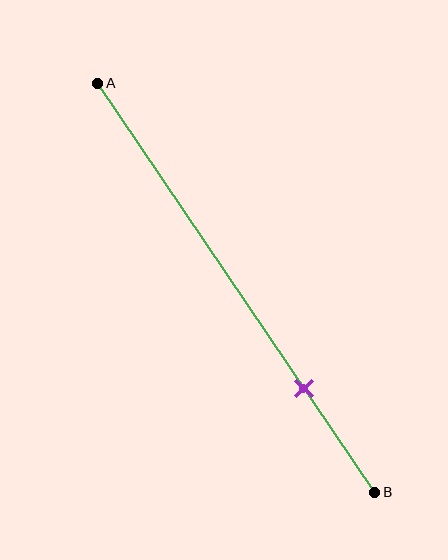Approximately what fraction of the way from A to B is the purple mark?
The purple mark is approximately 75% of the way from A to B.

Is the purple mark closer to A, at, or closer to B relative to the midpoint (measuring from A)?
The purple mark is closer to point B than the midpoint of segment AB.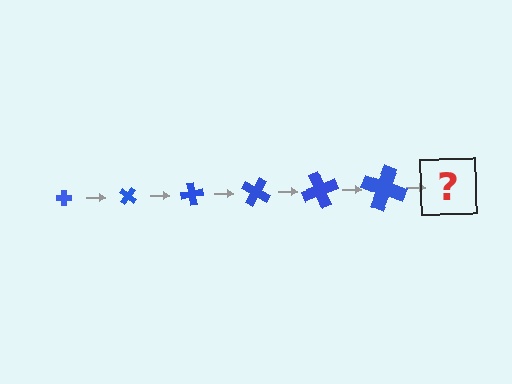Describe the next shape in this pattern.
It should be a cross, larger than the previous one and rotated 240 degrees from the start.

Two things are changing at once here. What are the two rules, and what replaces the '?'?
The two rules are that the cross grows larger each step and it rotates 40 degrees each step. The '?' should be a cross, larger than the previous one and rotated 240 degrees from the start.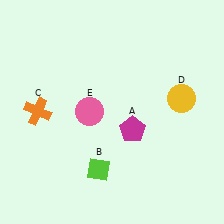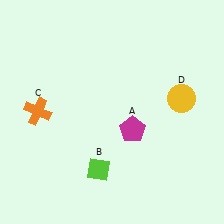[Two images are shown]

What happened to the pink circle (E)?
The pink circle (E) was removed in Image 2. It was in the top-left area of Image 1.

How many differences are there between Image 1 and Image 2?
There is 1 difference between the two images.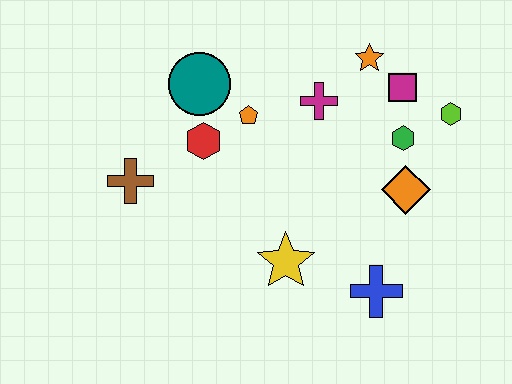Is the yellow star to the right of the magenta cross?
No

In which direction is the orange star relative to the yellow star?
The orange star is above the yellow star.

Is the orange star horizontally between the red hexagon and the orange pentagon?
No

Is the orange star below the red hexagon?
No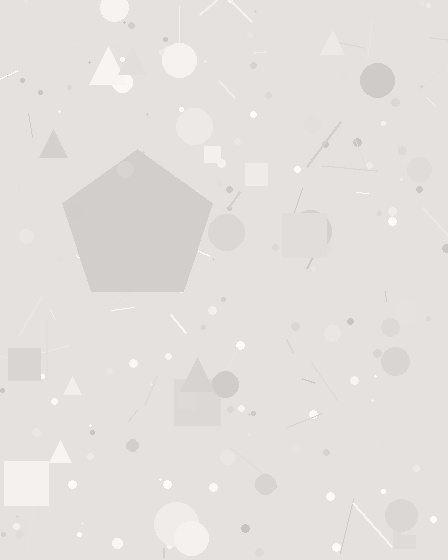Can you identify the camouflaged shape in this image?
The camouflaged shape is a pentagon.